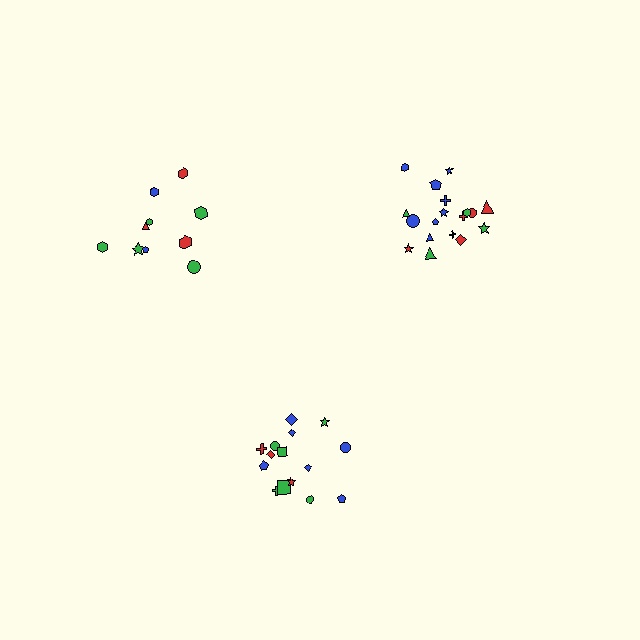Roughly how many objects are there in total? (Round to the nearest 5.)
Roughly 45 objects in total.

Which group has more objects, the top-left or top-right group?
The top-right group.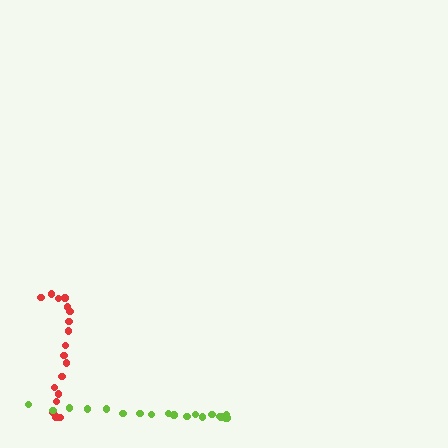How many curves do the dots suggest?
There are 2 distinct paths.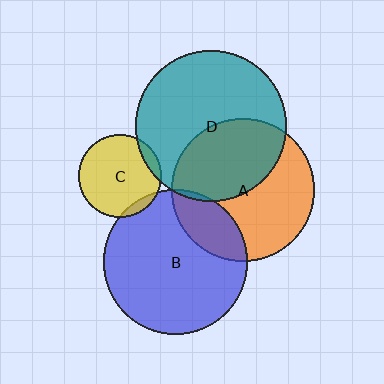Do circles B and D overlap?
Yes.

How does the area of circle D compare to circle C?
Approximately 3.3 times.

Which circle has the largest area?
Circle D (teal).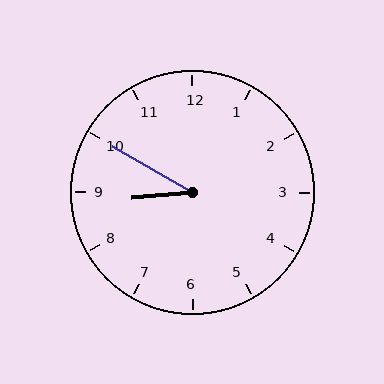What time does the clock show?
8:50.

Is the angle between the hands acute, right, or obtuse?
It is acute.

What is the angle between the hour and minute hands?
Approximately 35 degrees.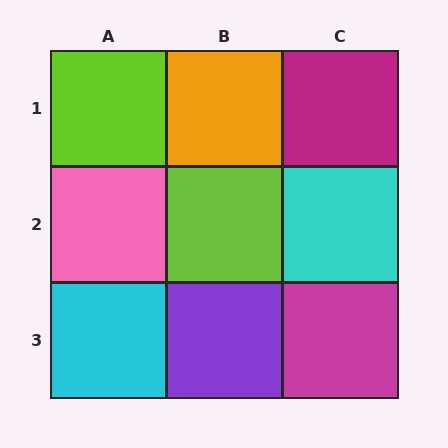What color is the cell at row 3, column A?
Cyan.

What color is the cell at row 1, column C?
Magenta.